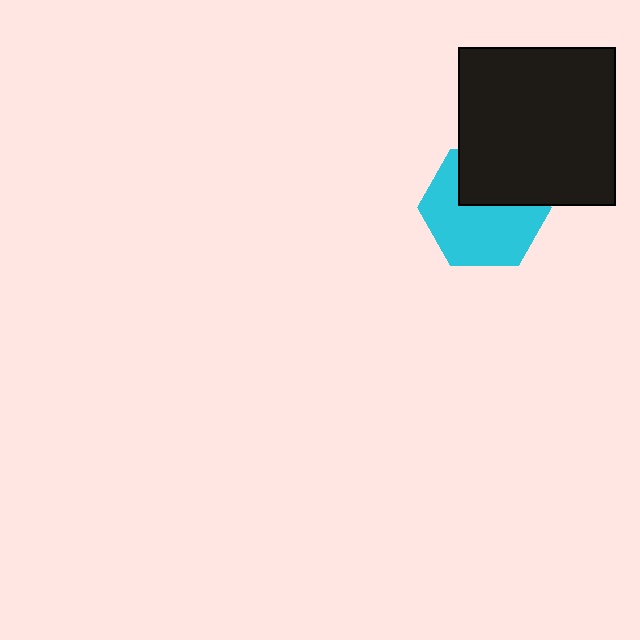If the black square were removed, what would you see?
You would see the complete cyan hexagon.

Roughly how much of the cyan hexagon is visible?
About half of it is visible (roughly 63%).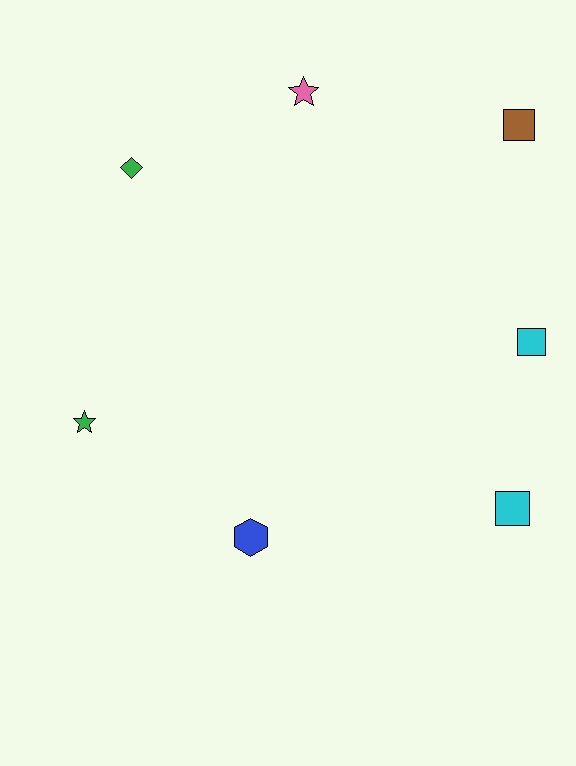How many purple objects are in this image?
There are no purple objects.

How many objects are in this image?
There are 7 objects.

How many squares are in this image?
There are 3 squares.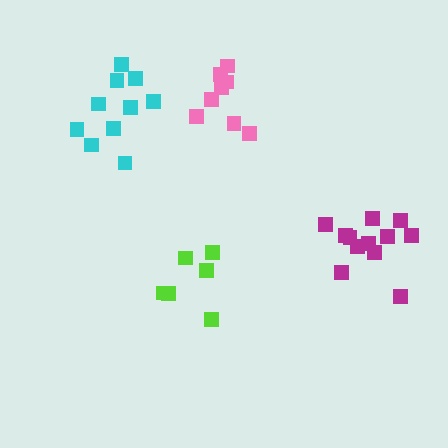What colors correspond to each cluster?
The clusters are colored: cyan, lime, pink, magenta.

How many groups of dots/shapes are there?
There are 4 groups.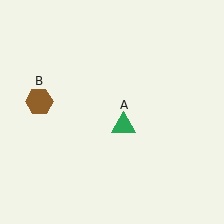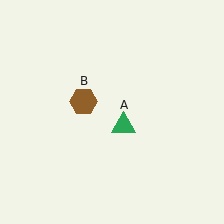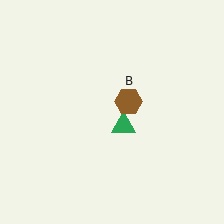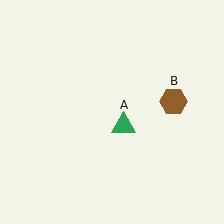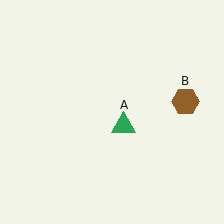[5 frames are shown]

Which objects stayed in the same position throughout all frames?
Green triangle (object A) remained stationary.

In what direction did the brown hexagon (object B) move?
The brown hexagon (object B) moved right.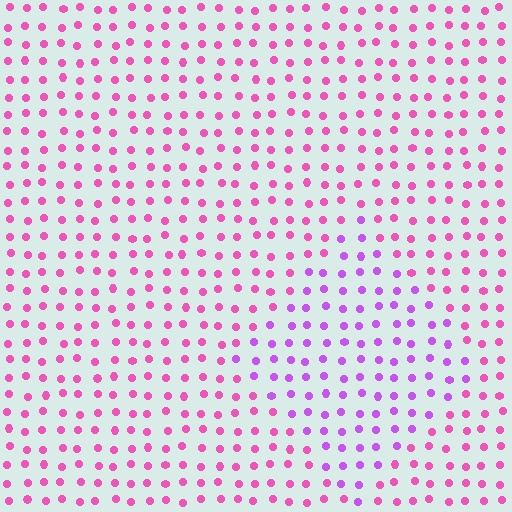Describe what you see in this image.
The image is filled with small pink elements in a uniform arrangement. A diamond-shaped region is visible where the elements are tinted to a slightly different hue, forming a subtle color boundary.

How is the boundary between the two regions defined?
The boundary is defined purely by a slight shift in hue (about 36 degrees). Spacing, size, and orientation are identical on both sides.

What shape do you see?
I see a diamond.